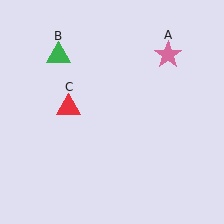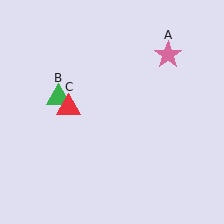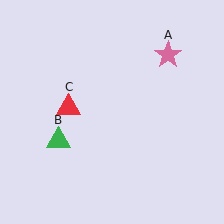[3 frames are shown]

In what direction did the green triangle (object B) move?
The green triangle (object B) moved down.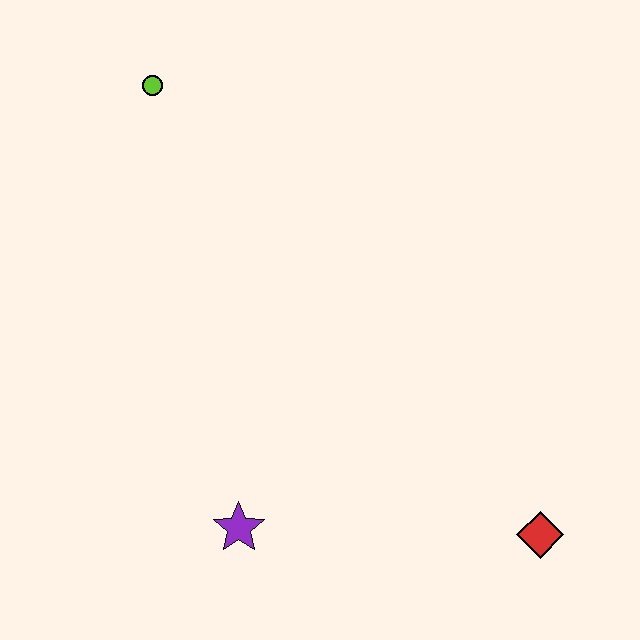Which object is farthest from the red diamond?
The lime circle is farthest from the red diamond.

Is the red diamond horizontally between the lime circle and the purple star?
No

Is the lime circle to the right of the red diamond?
No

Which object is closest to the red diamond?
The purple star is closest to the red diamond.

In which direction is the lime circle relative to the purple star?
The lime circle is above the purple star.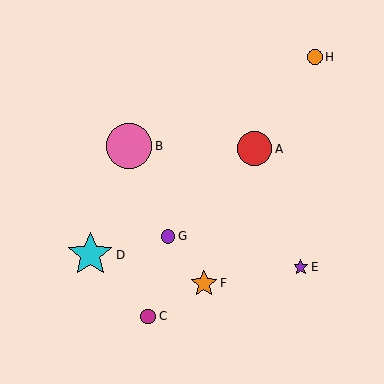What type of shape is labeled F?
Shape F is an orange star.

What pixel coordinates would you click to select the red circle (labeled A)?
Click at (255, 149) to select the red circle A.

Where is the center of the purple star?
The center of the purple star is at (301, 267).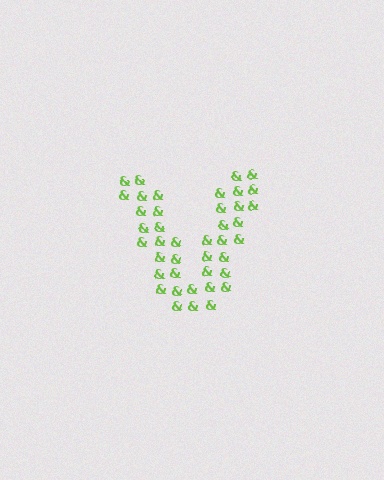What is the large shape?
The large shape is the letter V.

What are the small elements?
The small elements are ampersands.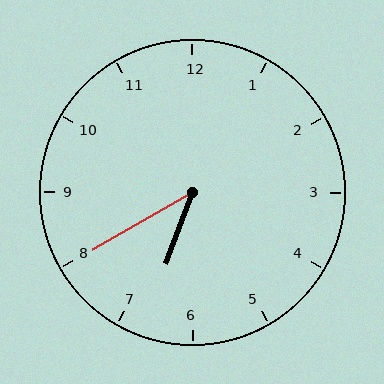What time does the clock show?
6:40.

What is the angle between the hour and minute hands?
Approximately 40 degrees.